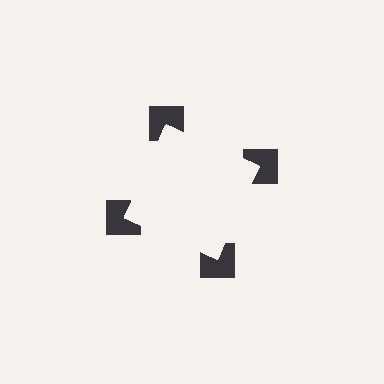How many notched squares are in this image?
There are 4 — one at each vertex of the illusory square.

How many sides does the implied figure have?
4 sides.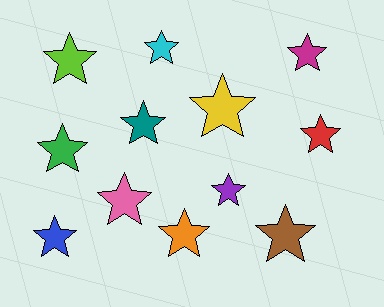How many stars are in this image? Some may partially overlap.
There are 12 stars.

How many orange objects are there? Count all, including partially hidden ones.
There is 1 orange object.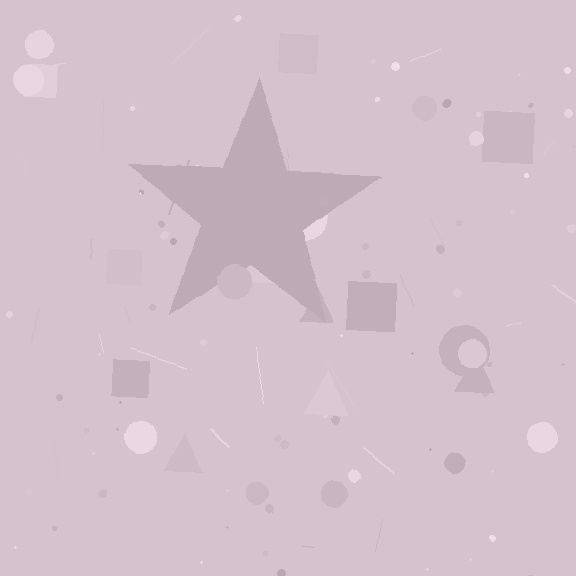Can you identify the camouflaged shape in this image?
The camouflaged shape is a star.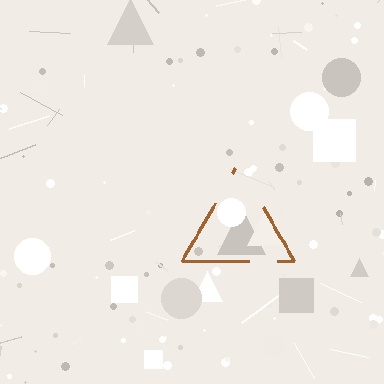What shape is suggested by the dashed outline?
The dashed outline suggests a triangle.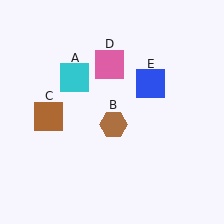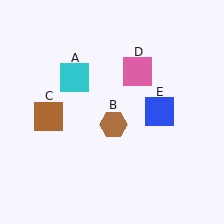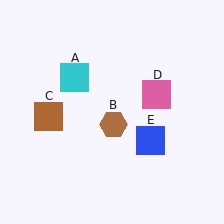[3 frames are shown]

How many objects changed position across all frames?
2 objects changed position: pink square (object D), blue square (object E).